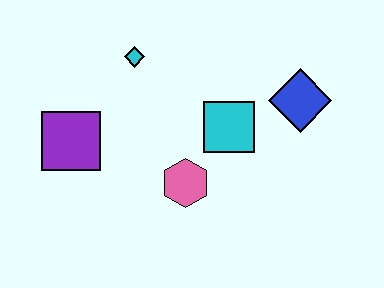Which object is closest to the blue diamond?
The cyan square is closest to the blue diamond.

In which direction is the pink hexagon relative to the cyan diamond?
The pink hexagon is below the cyan diamond.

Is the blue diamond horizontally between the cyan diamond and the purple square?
No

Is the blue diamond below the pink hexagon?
No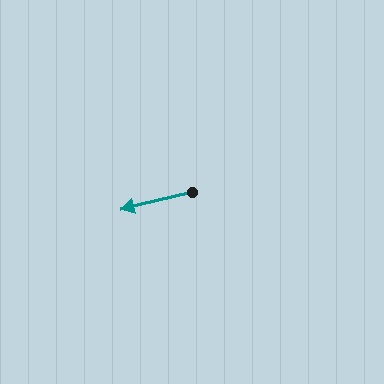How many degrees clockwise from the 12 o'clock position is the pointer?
Approximately 256 degrees.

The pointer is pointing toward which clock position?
Roughly 9 o'clock.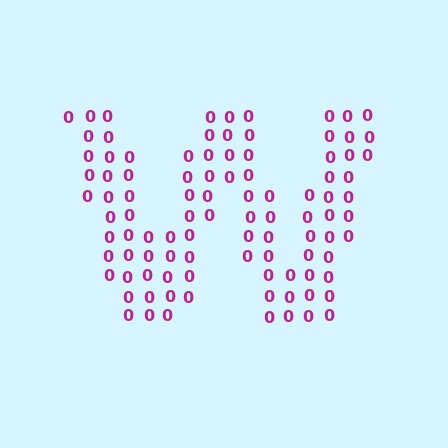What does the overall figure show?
The overall figure shows the letter W.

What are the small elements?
The small elements are digit 0's.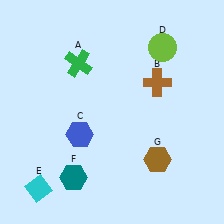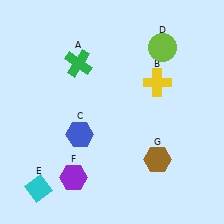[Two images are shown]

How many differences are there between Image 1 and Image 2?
There are 2 differences between the two images.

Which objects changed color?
B changed from brown to yellow. F changed from teal to purple.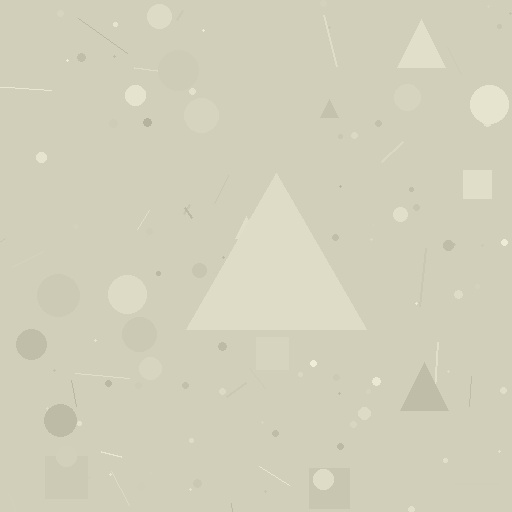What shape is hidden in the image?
A triangle is hidden in the image.